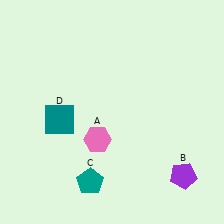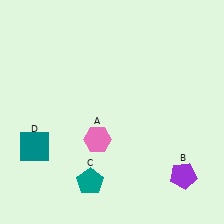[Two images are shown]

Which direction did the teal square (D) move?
The teal square (D) moved down.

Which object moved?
The teal square (D) moved down.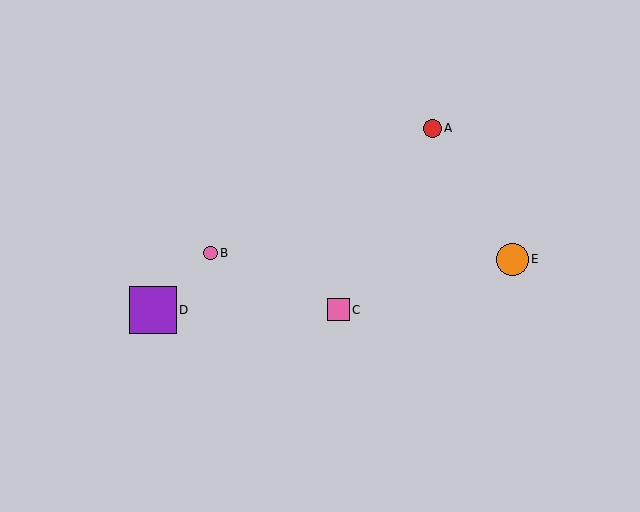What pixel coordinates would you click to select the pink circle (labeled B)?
Click at (211, 253) to select the pink circle B.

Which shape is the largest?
The purple square (labeled D) is the largest.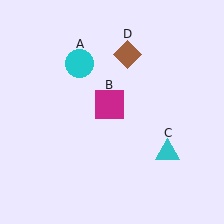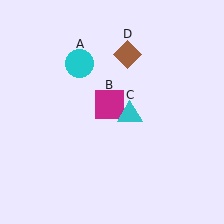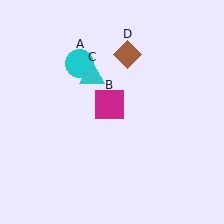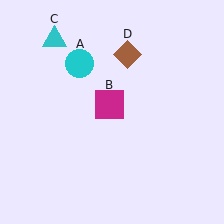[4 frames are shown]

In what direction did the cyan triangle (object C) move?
The cyan triangle (object C) moved up and to the left.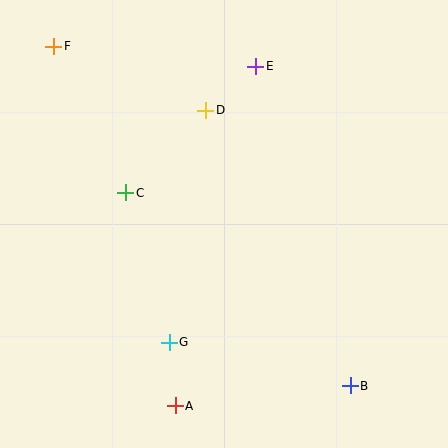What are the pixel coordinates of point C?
Point C is at (126, 193).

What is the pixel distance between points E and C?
The distance between E and C is 181 pixels.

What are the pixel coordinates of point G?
Point G is at (169, 342).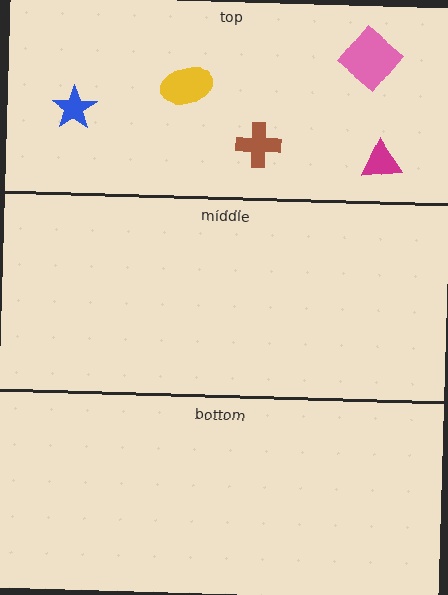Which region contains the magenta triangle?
The top region.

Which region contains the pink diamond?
The top region.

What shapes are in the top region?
The blue star, the pink diamond, the magenta triangle, the brown cross, the yellow ellipse.